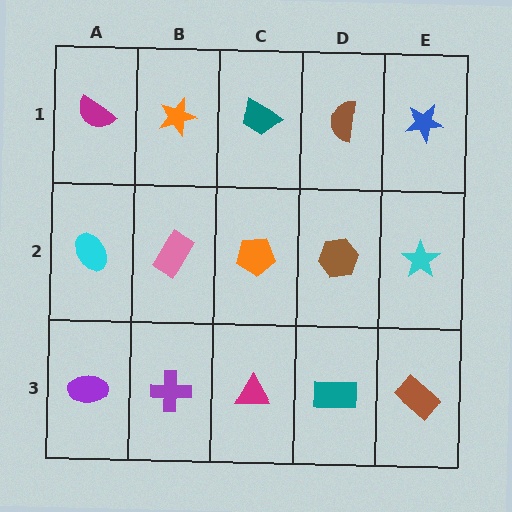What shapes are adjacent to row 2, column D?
A brown semicircle (row 1, column D), a teal rectangle (row 3, column D), an orange pentagon (row 2, column C), a cyan star (row 2, column E).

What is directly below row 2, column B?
A purple cross.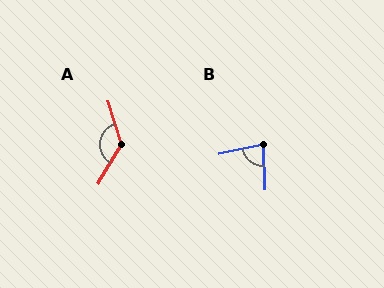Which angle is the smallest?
B, at approximately 80 degrees.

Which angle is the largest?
A, at approximately 131 degrees.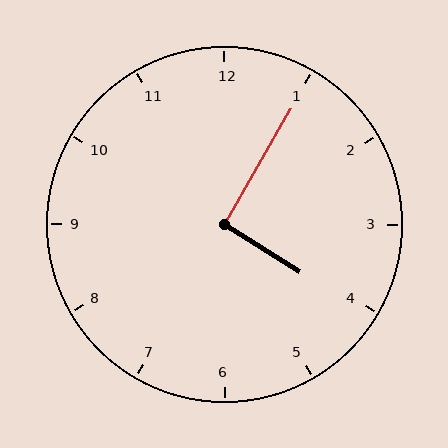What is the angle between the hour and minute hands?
Approximately 92 degrees.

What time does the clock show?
4:05.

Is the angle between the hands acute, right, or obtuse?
It is right.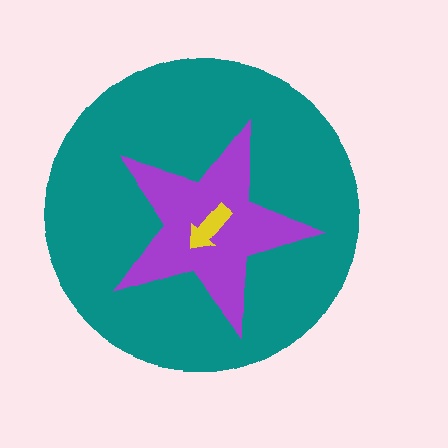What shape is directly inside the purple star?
The yellow arrow.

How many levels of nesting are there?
3.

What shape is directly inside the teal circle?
The purple star.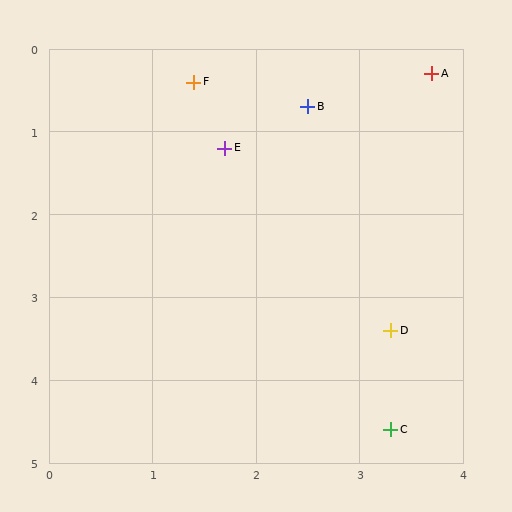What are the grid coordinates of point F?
Point F is at approximately (1.4, 0.4).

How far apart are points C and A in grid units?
Points C and A are about 4.3 grid units apart.